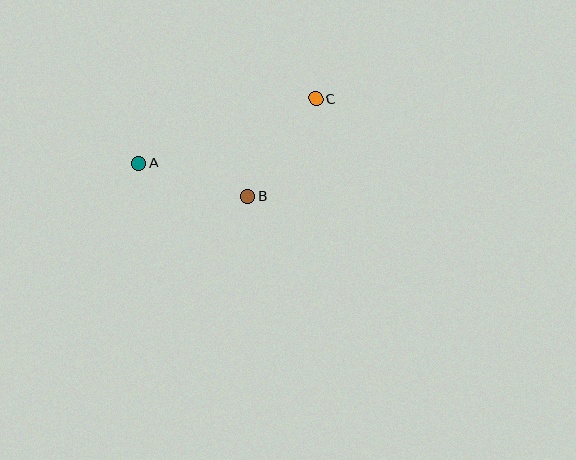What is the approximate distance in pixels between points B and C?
The distance between B and C is approximately 119 pixels.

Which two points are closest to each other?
Points A and B are closest to each other.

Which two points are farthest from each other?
Points A and C are farthest from each other.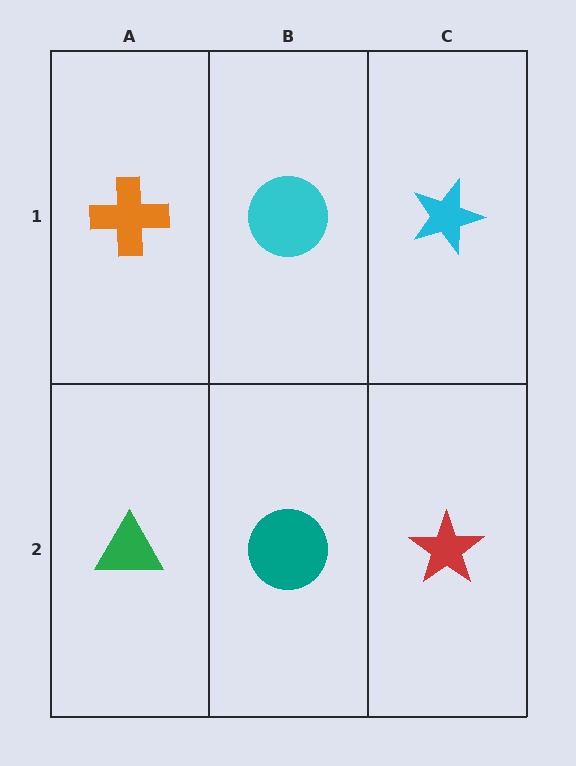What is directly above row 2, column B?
A cyan circle.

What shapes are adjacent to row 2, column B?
A cyan circle (row 1, column B), a green triangle (row 2, column A), a red star (row 2, column C).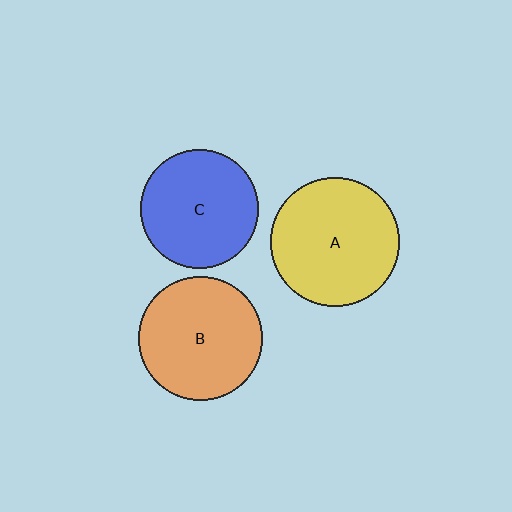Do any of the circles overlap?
No, none of the circles overlap.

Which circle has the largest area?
Circle A (yellow).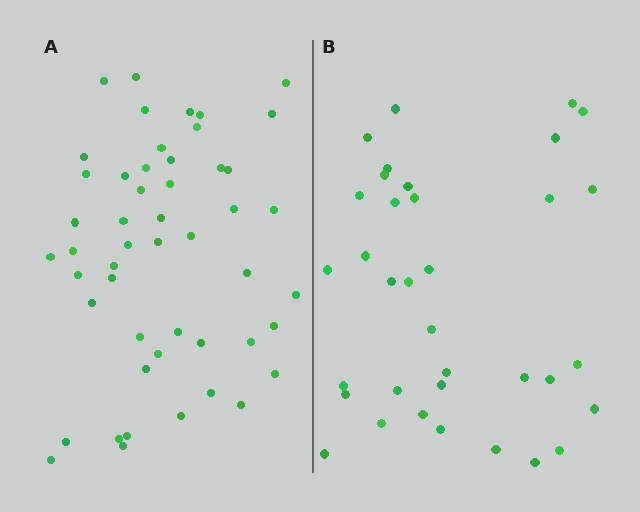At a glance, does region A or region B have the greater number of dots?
Region A (the left region) has more dots.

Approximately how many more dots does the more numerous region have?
Region A has approximately 15 more dots than region B.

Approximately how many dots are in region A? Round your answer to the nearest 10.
About 50 dots.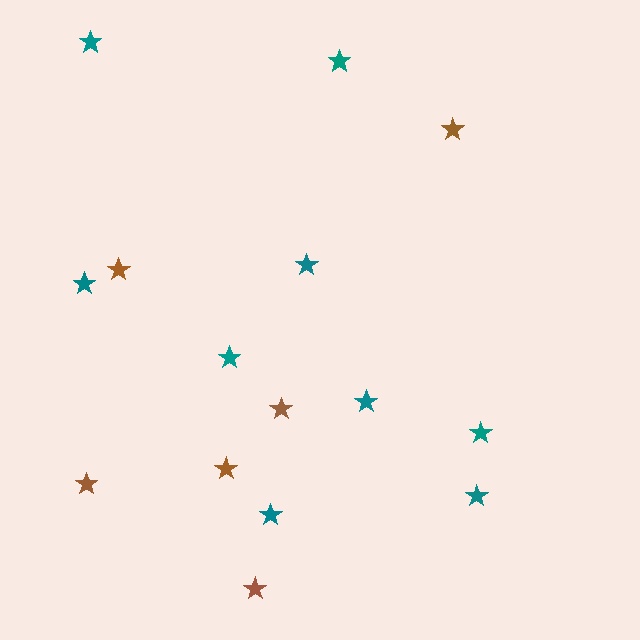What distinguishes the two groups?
There are 2 groups: one group of brown stars (6) and one group of teal stars (9).